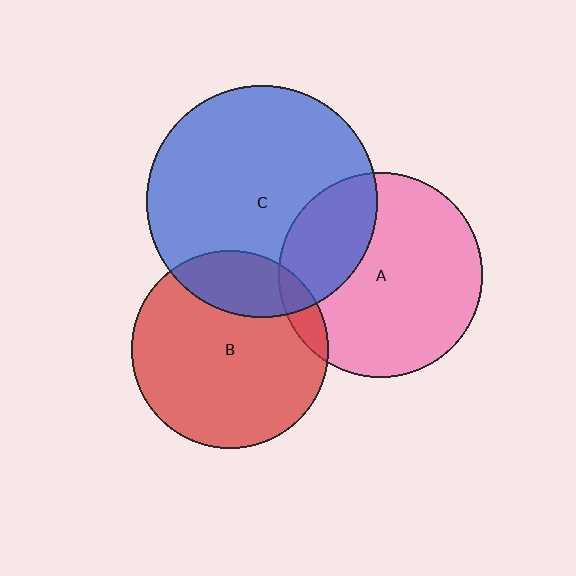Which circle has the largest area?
Circle C (blue).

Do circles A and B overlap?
Yes.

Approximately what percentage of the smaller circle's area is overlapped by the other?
Approximately 10%.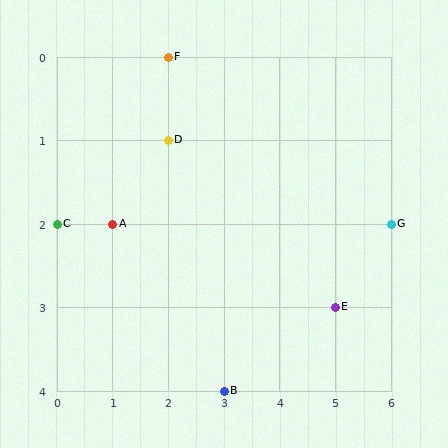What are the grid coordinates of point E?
Point E is at grid coordinates (5, 3).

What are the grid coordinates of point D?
Point D is at grid coordinates (2, 1).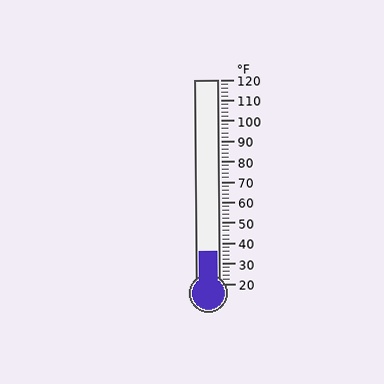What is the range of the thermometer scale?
The thermometer scale ranges from 20°F to 120°F.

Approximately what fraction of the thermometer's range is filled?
The thermometer is filled to approximately 15% of its range.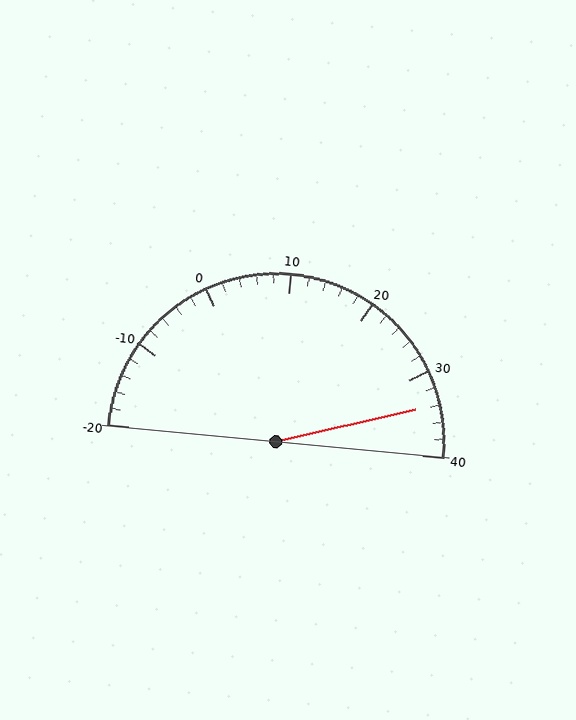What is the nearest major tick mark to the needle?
The nearest major tick mark is 30.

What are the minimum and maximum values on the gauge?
The gauge ranges from -20 to 40.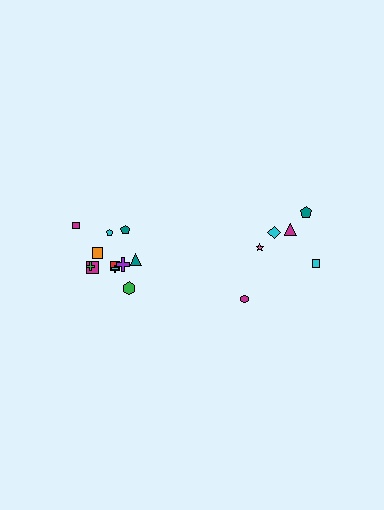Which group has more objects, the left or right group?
The left group.